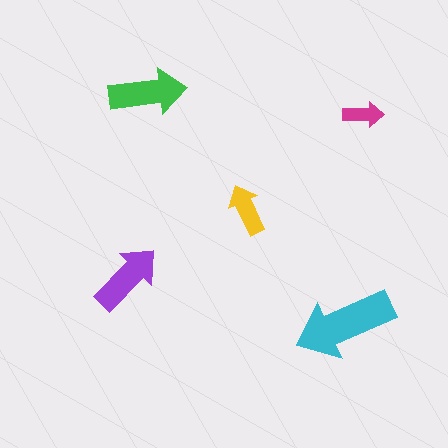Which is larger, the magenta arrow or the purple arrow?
The purple one.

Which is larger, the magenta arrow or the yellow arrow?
The yellow one.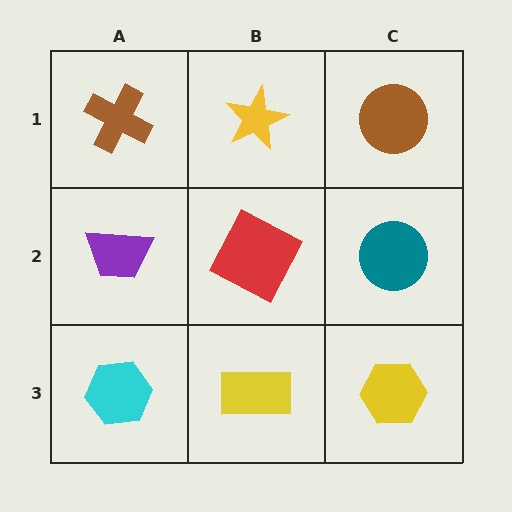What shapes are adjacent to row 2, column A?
A brown cross (row 1, column A), a cyan hexagon (row 3, column A), a red square (row 2, column B).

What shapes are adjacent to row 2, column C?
A brown circle (row 1, column C), a yellow hexagon (row 3, column C), a red square (row 2, column B).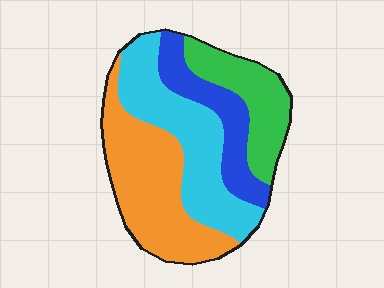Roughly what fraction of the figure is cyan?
Cyan covers roughly 30% of the figure.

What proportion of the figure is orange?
Orange covers roughly 35% of the figure.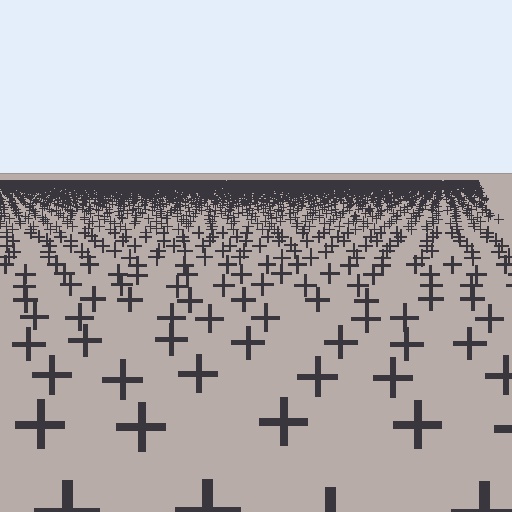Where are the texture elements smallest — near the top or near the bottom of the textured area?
Near the top.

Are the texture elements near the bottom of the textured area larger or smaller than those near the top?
Larger. Near the bottom, elements are closer to the viewer and appear at a bigger on-screen size.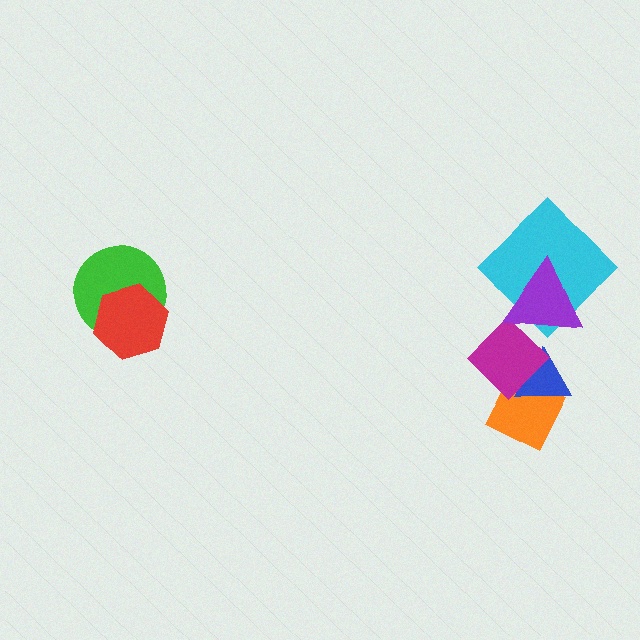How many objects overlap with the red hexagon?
1 object overlaps with the red hexagon.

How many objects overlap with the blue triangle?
2 objects overlap with the blue triangle.